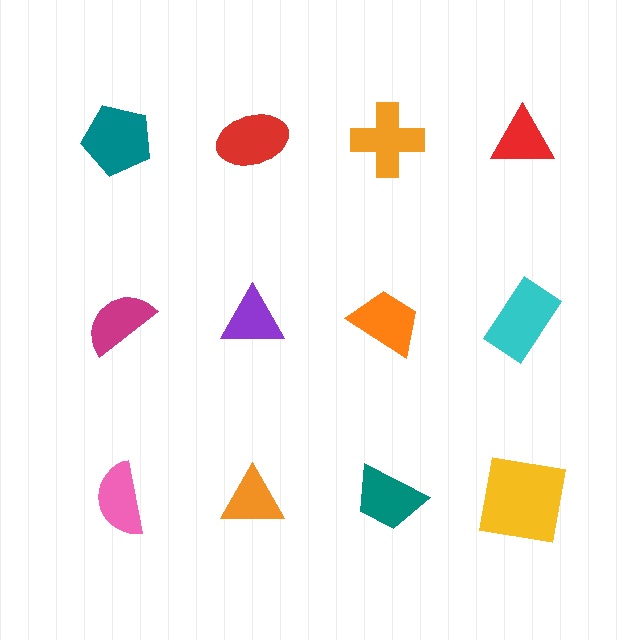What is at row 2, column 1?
A magenta semicircle.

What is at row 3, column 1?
A pink semicircle.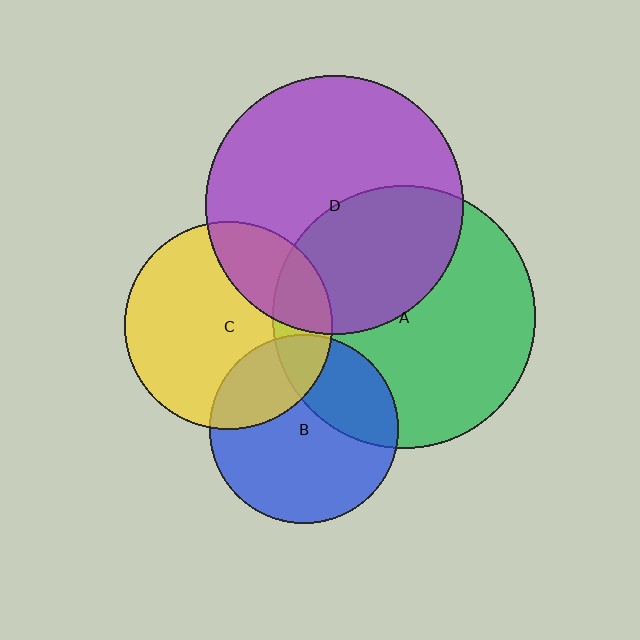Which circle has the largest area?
Circle A (green).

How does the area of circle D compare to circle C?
Approximately 1.5 times.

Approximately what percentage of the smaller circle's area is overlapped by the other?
Approximately 40%.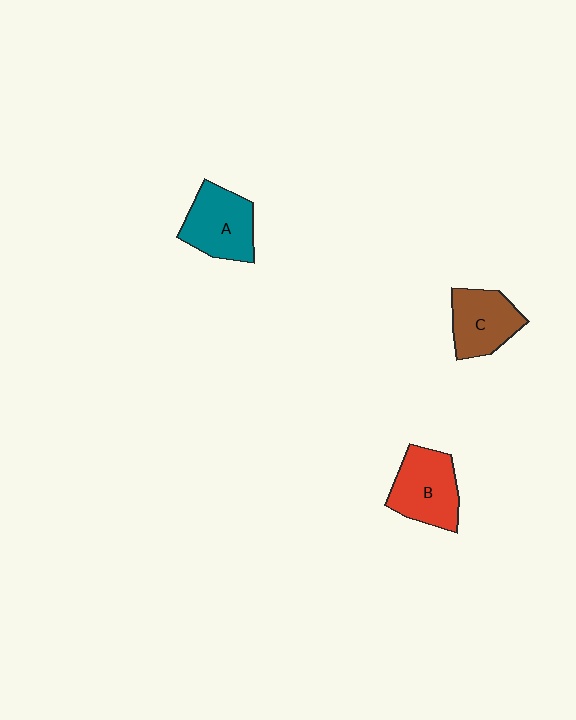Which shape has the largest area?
Shape B (red).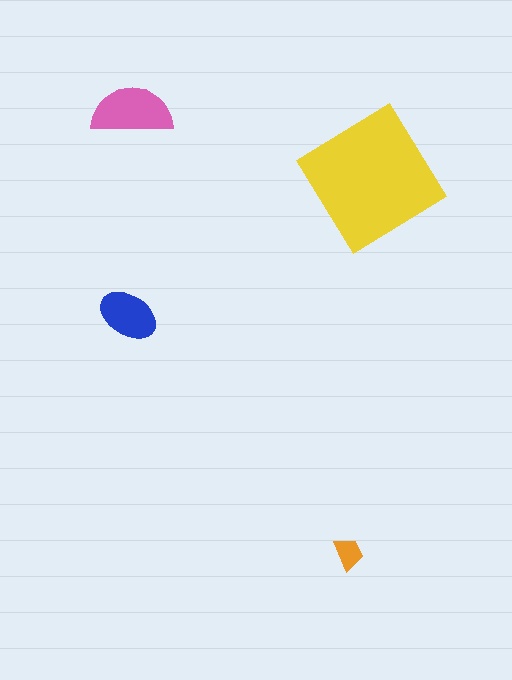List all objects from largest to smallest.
The yellow diamond, the pink semicircle, the blue ellipse, the orange trapezoid.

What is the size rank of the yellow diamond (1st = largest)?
1st.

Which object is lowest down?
The orange trapezoid is bottommost.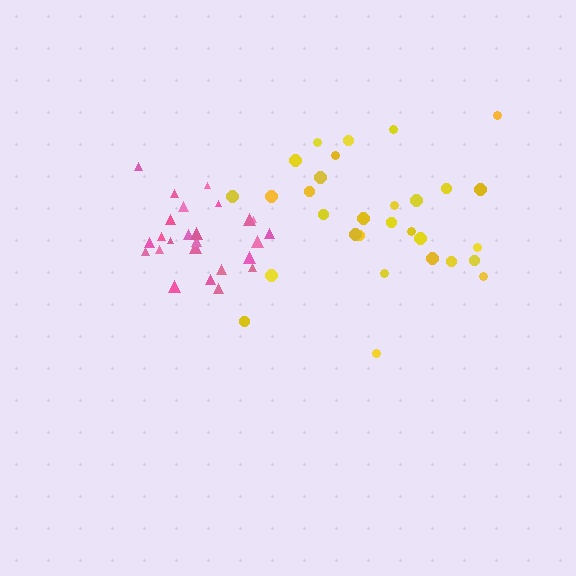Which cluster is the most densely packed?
Pink.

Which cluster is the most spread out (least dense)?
Yellow.